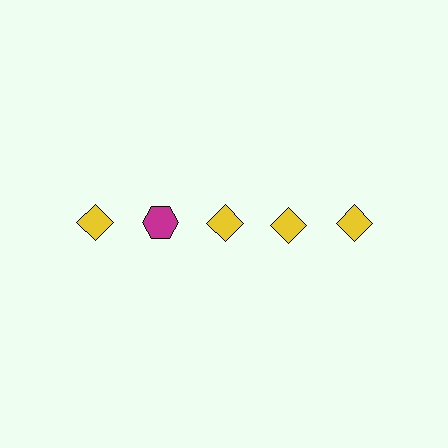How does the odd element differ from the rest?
It differs in both color (magenta instead of yellow) and shape (hexagon instead of diamond).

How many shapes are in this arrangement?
There are 5 shapes arranged in a grid pattern.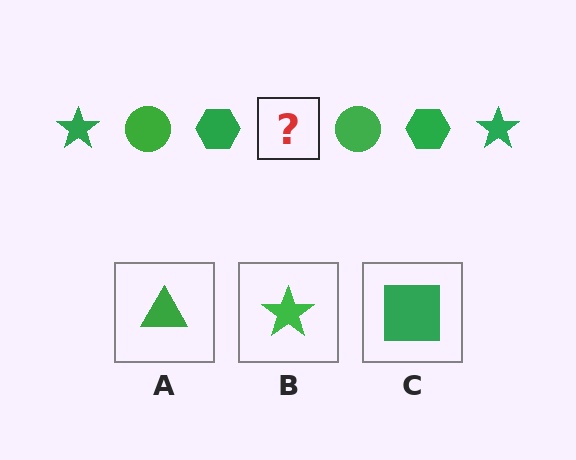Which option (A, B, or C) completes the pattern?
B.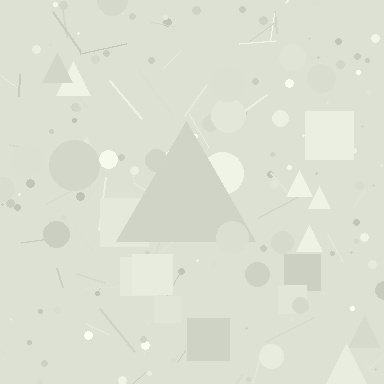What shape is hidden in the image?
A triangle is hidden in the image.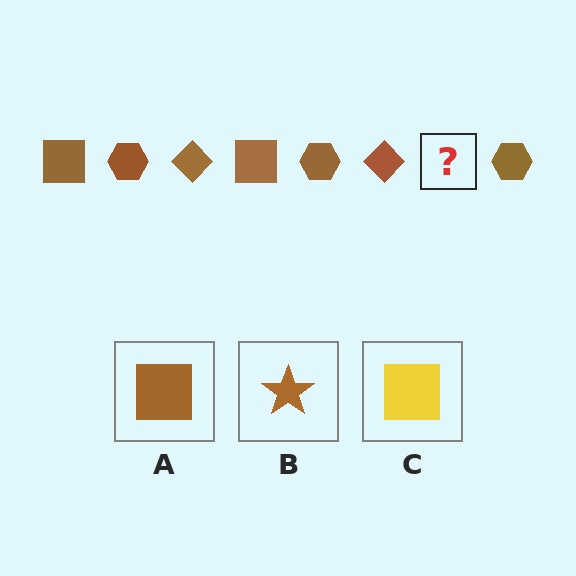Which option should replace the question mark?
Option A.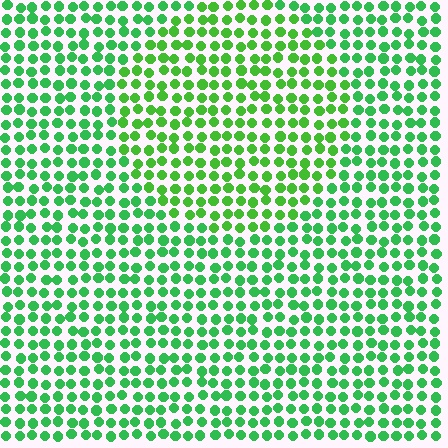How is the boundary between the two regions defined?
The boundary is defined purely by a slight shift in hue (about 22 degrees). Spacing, size, and orientation are identical on both sides.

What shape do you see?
I see a circle.